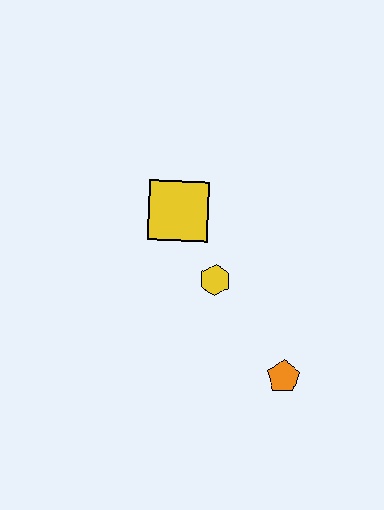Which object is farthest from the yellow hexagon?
The orange pentagon is farthest from the yellow hexagon.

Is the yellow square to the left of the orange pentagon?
Yes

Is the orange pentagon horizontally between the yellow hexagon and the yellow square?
No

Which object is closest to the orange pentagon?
The yellow hexagon is closest to the orange pentagon.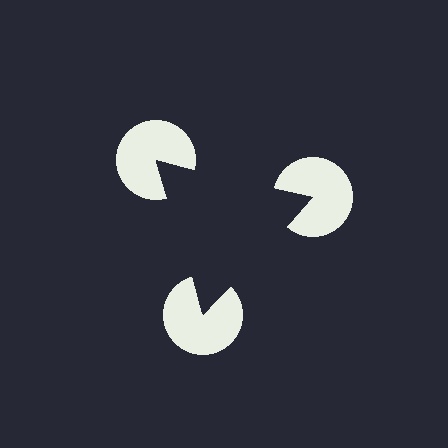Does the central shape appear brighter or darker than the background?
It typically appears slightly darker than the background, even though no actual brightness change is drawn.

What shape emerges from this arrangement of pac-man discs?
An illusory triangle — its edges are inferred from the aligned wedge cuts in the pac-man discs, not physically drawn.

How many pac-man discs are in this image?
There are 3 — one at each vertex of the illusory triangle.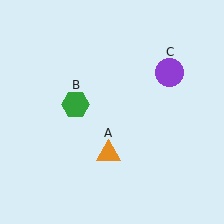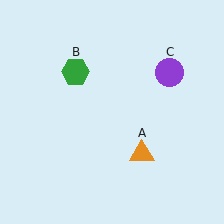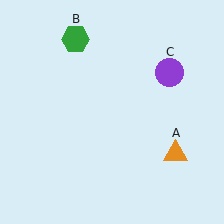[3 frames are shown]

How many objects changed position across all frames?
2 objects changed position: orange triangle (object A), green hexagon (object B).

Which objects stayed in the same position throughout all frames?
Purple circle (object C) remained stationary.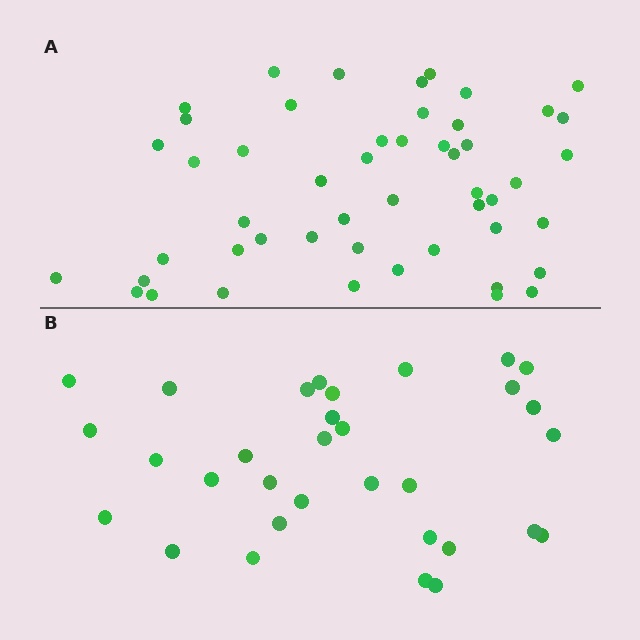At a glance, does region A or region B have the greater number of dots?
Region A (the top region) has more dots.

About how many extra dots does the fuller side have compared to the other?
Region A has approximately 20 more dots than region B.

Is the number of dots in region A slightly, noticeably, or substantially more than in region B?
Region A has substantially more. The ratio is roughly 1.6 to 1.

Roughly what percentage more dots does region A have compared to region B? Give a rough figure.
About 55% more.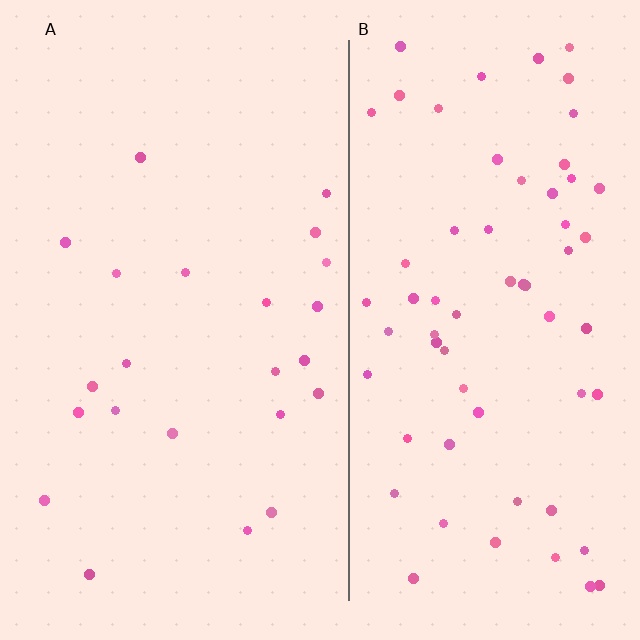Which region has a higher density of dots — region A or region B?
B (the right).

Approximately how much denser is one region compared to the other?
Approximately 2.9× — region B over region A.